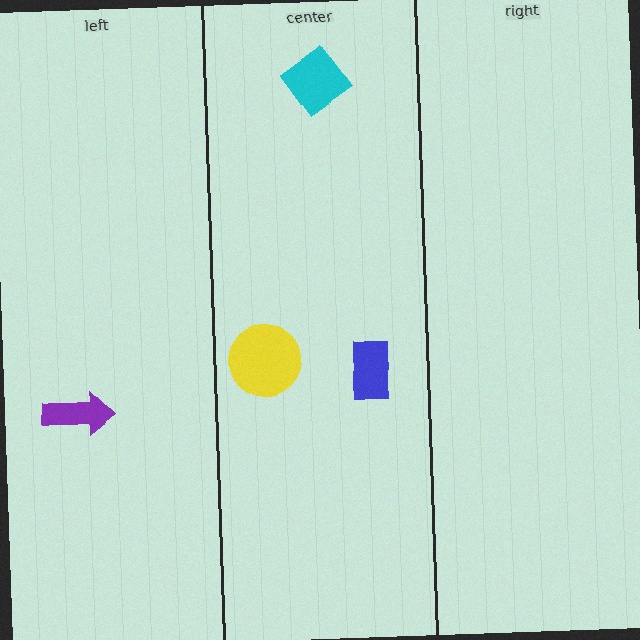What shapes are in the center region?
The yellow circle, the cyan diamond, the blue rectangle.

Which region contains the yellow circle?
The center region.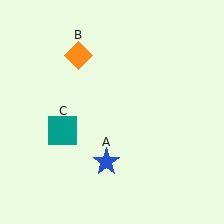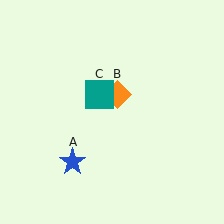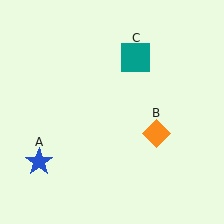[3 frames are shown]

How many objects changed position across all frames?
3 objects changed position: blue star (object A), orange diamond (object B), teal square (object C).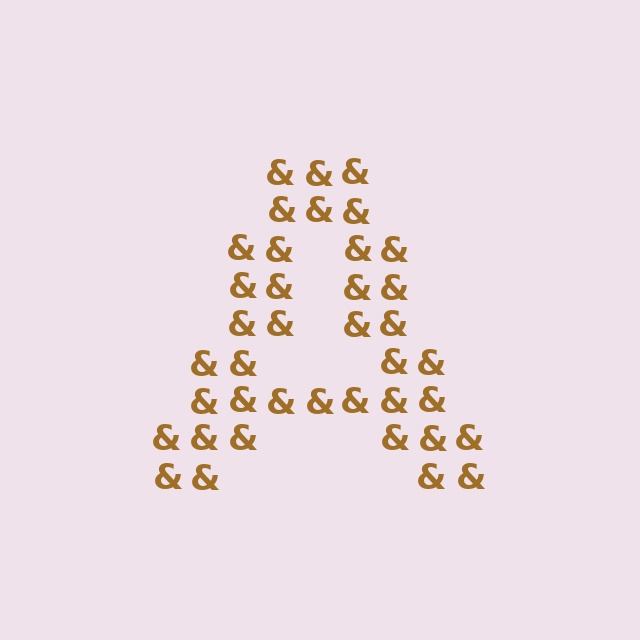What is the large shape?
The large shape is the letter A.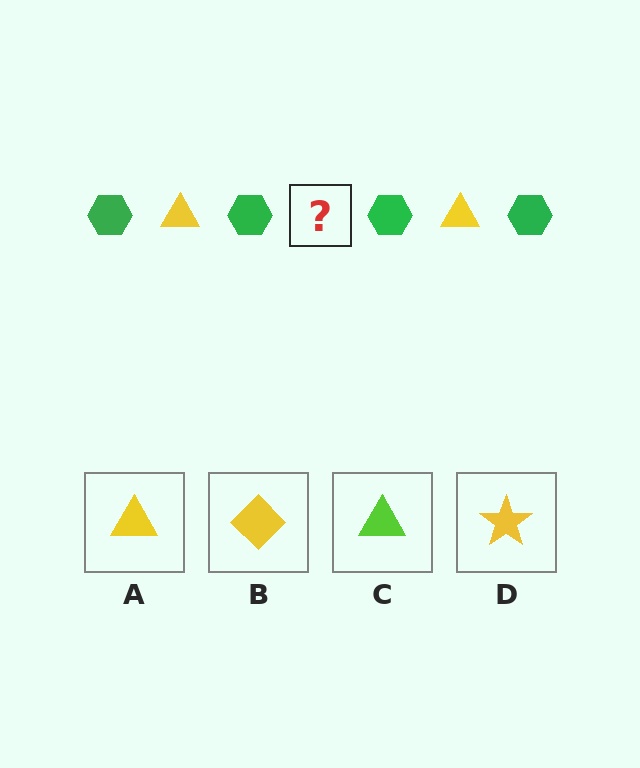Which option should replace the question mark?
Option A.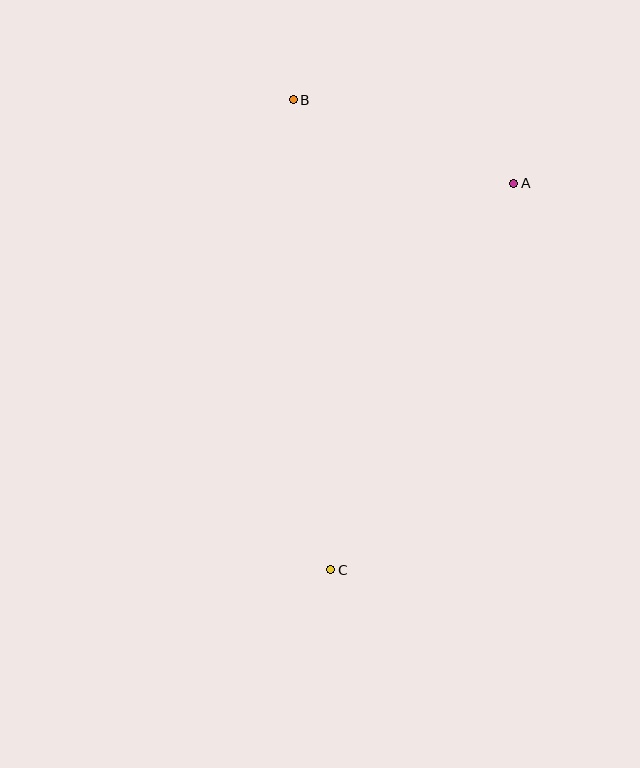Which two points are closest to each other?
Points A and B are closest to each other.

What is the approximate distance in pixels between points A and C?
The distance between A and C is approximately 427 pixels.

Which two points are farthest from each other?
Points B and C are farthest from each other.